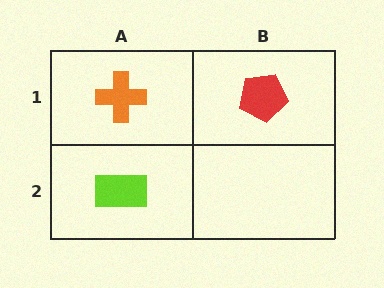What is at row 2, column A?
A lime rectangle.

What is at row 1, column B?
A red pentagon.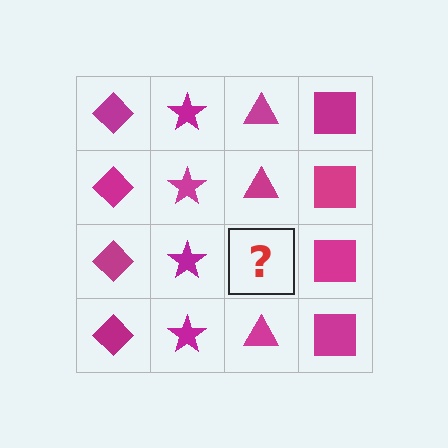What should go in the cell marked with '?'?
The missing cell should contain a magenta triangle.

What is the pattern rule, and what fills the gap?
The rule is that each column has a consistent shape. The gap should be filled with a magenta triangle.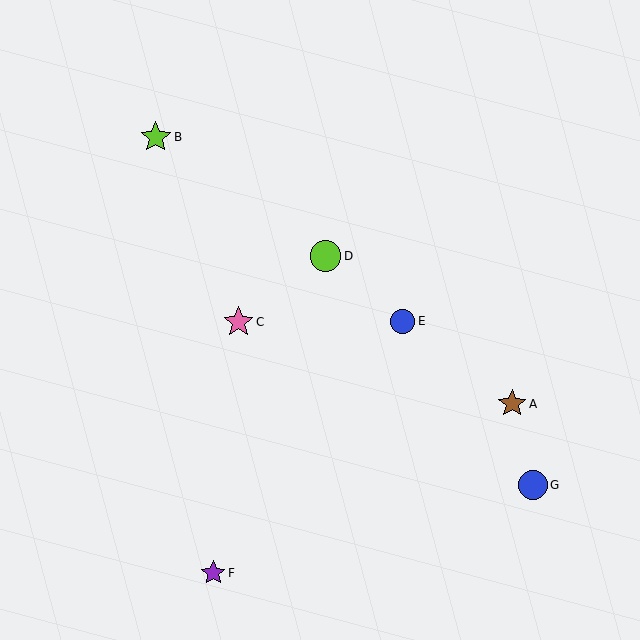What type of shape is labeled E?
Shape E is a blue circle.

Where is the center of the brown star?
The center of the brown star is at (512, 404).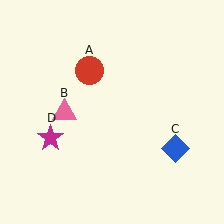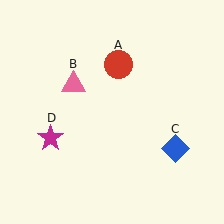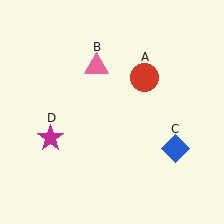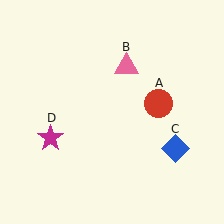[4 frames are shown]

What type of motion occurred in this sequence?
The red circle (object A), pink triangle (object B) rotated clockwise around the center of the scene.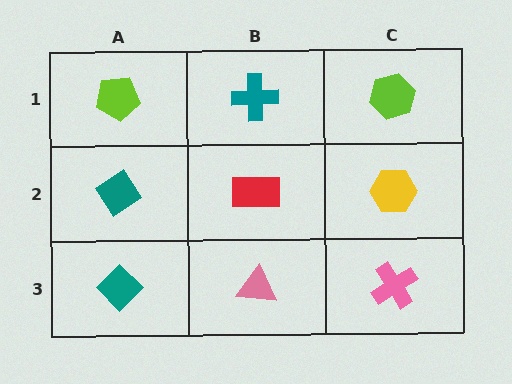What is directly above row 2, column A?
A lime pentagon.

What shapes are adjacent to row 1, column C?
A yellow hexagon (row 2, column C), a teal cross (row 1, column B).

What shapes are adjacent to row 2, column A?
A lime pentagon (row 1, column A), a teal diamond (row 3, column A), a red rectangle (row 2, column B).